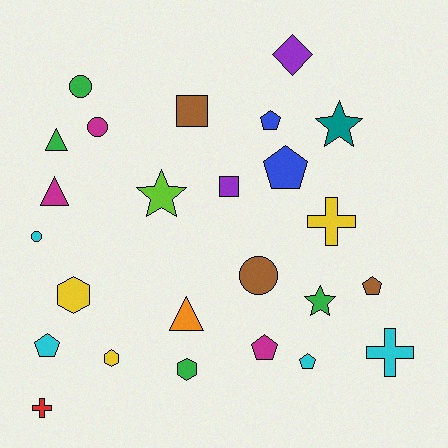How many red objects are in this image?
There is 1 red object.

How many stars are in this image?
There are 3 stars.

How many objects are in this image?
There are 25 objects.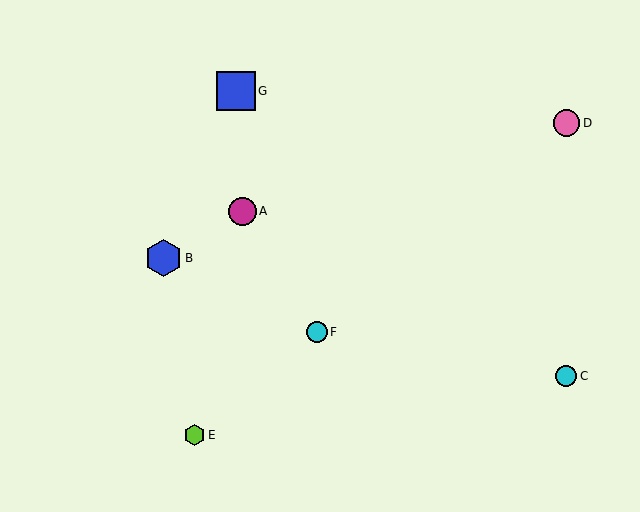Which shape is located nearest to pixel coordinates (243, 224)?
The magenta circle (labeled A) at (242, 211) is nearest to that location.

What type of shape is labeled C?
Shape C is a cyan circle.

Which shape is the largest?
The blue square (labeled G) is the largest.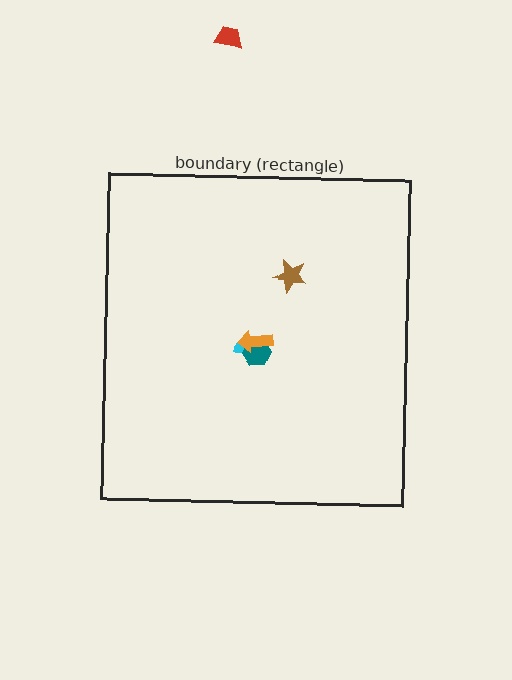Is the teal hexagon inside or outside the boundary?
Inside.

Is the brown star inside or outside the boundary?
Inside.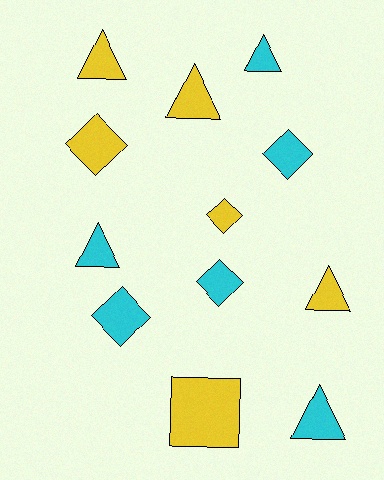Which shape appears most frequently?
Triangle, with 6 objects.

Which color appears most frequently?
Cyan, with 6 objects.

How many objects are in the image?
There are 12 objects.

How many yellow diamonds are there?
There are 2 yellow diamonds.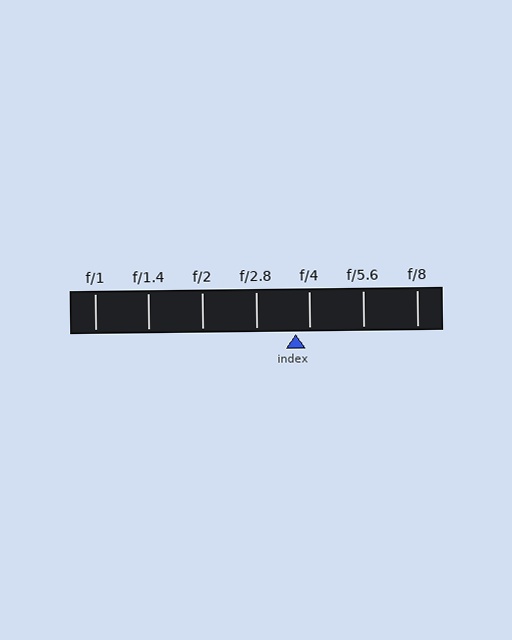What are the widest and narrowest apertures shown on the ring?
The widest aperture shown is f/1 and the narrowest is f/8.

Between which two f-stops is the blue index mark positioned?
The index mark is between f/2.8 and f/4.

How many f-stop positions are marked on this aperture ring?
There are 7 f-stop positions marked.